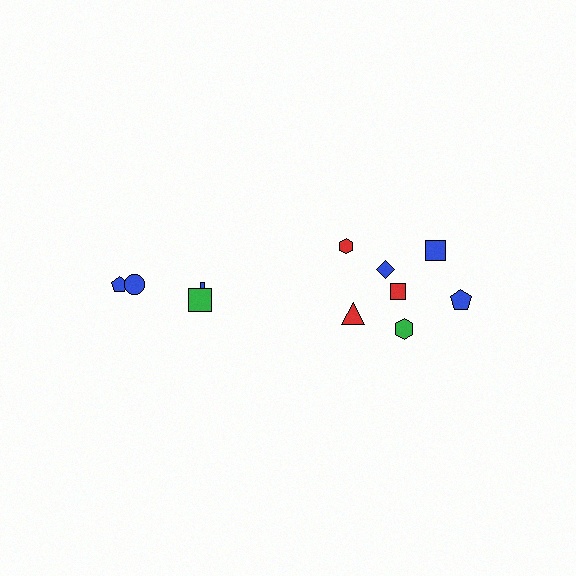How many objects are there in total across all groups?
There are 11 objects.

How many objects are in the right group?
There are 7 objects.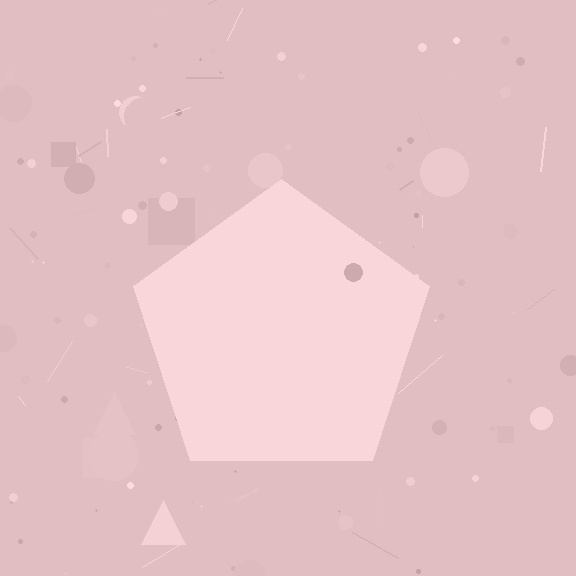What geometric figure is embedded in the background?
A pentagon is embedded in the background.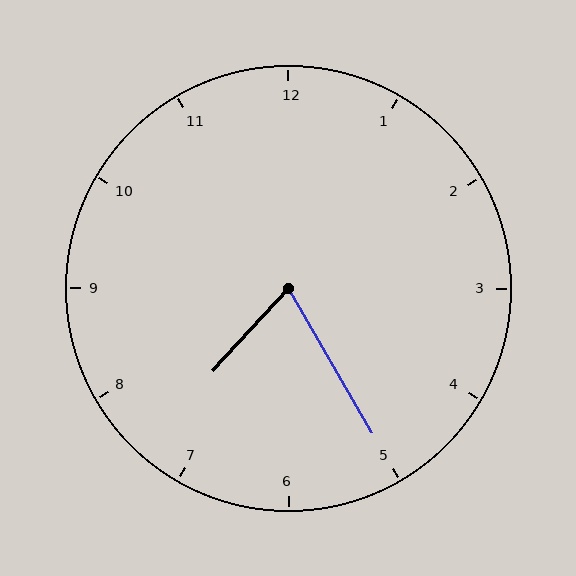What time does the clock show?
7:25.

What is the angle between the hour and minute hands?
Approximately 72 degrees.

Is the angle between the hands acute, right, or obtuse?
It is acute.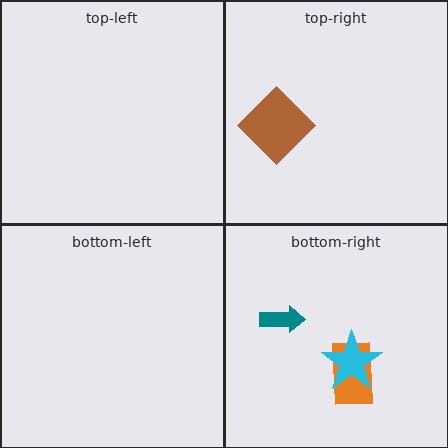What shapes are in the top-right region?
The brown diamond.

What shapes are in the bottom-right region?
The teal arrow, the orange rectangle, the cyan star.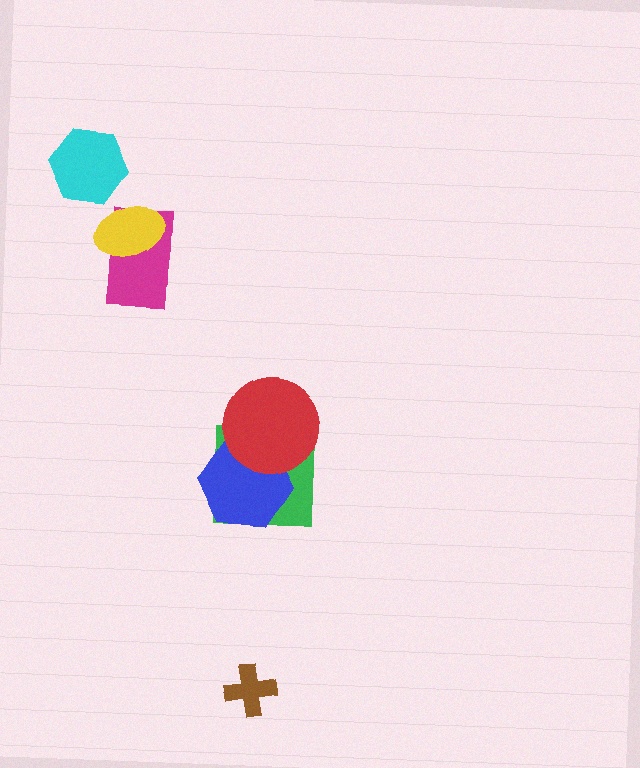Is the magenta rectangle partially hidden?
Yes, it is partially covered by another shape.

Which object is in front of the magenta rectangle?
The yellow ellipse is in front of the magenta rectangle.